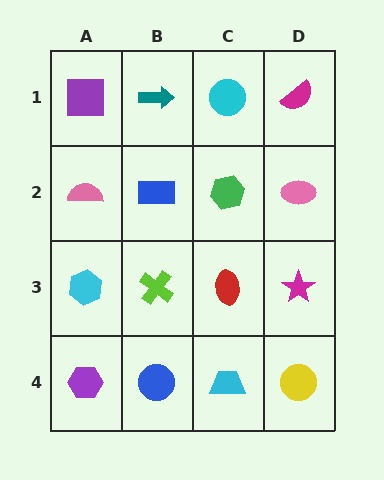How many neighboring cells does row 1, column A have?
2.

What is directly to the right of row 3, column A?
A lime cross.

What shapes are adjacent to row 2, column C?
A cyan circle (row 1, column C), a red ellipse (row 3, column C), a blue rectangle (row 2, column B), a pink ellipse (row 2, column D).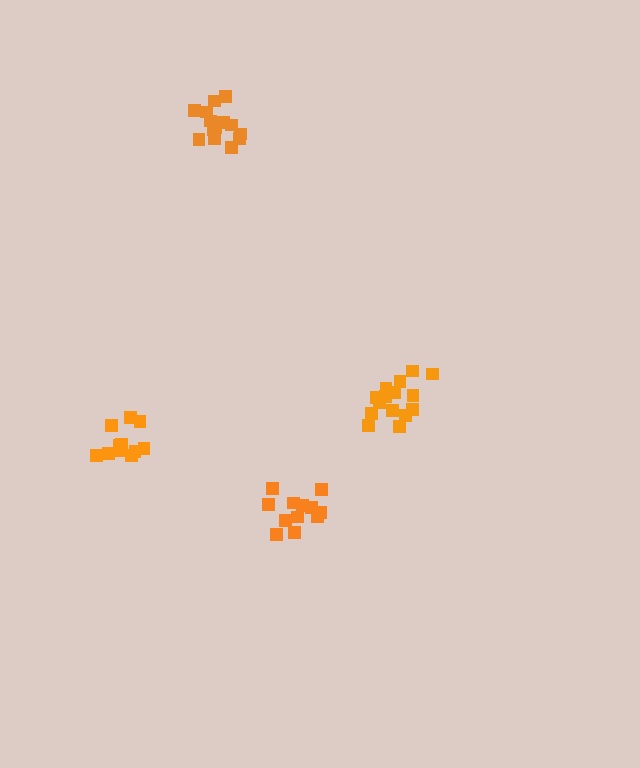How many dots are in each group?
Group 1: 11 dots, Group 2: 15 dots, Group 3: 14 dots, Group 4: 12 dots (52 total).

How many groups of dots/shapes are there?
There are 4 groups.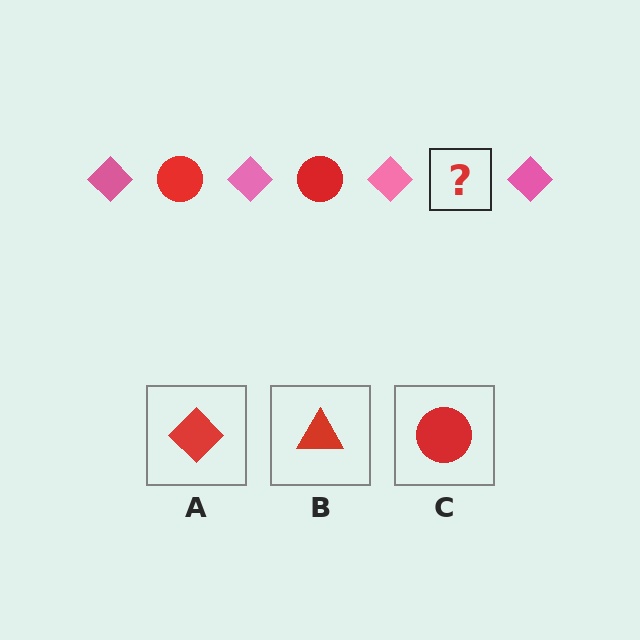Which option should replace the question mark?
Option C.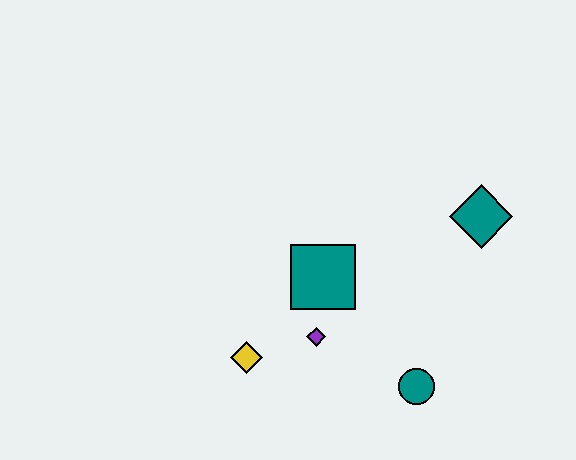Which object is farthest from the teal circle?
The teal diamond is farthest from the teal circle.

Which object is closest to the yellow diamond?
The purple diamond is closest to the yellow diamond.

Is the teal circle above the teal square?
No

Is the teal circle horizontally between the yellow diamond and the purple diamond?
No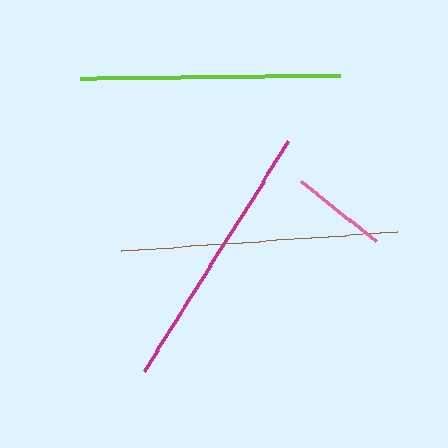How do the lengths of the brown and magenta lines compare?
The brown and magenta lines are approximately the same length.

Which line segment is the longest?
The brown line is the longest at approximately 276 pixels.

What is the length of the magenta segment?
The magenta segment is approximately 271 pixels long.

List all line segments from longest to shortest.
From longest to shortest: brown, magenta, lime, pink.